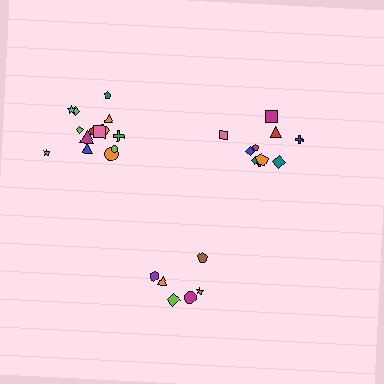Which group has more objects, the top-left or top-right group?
The top-left group.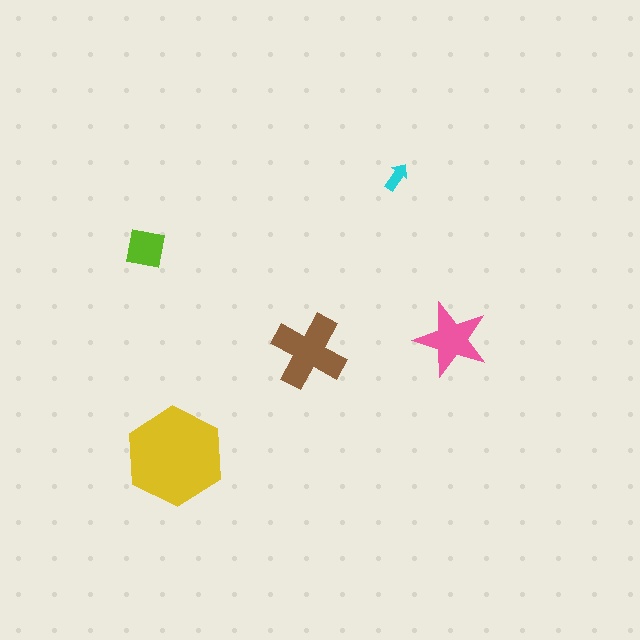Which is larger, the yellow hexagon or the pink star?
The yellow hexagon.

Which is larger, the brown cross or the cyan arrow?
The brown cross.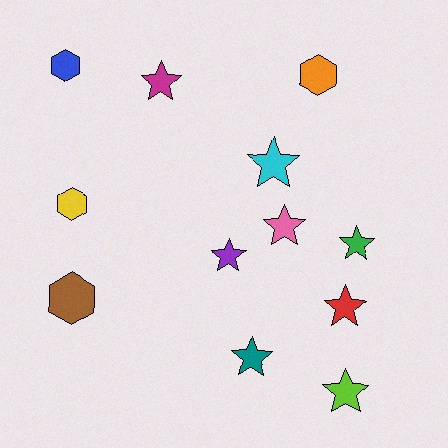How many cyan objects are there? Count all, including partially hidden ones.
There is 1 cyan object.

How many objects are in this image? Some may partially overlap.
There are 12 objects.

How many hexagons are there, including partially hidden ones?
There are 4 hexagons.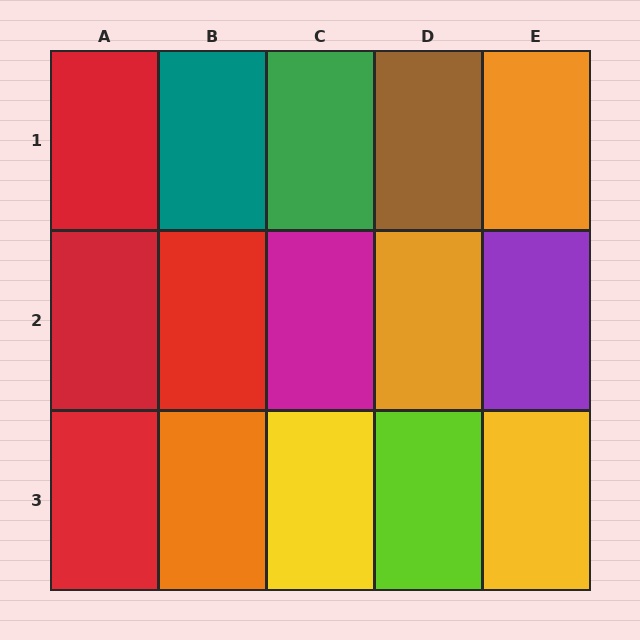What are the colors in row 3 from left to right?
Red, orange, yellow, lime, yellow.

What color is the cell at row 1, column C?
Green.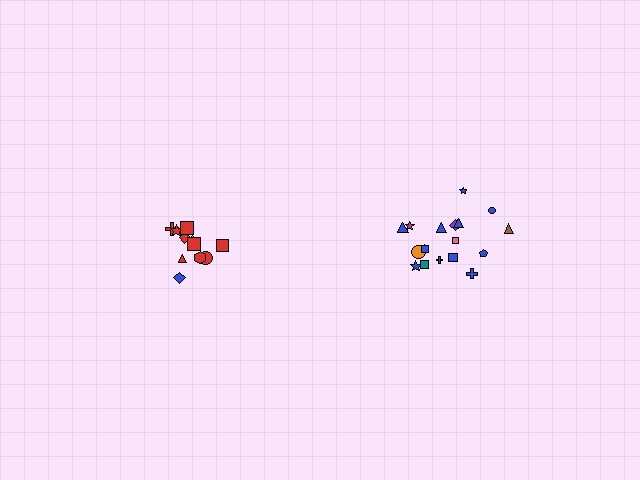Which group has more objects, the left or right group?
The right group.